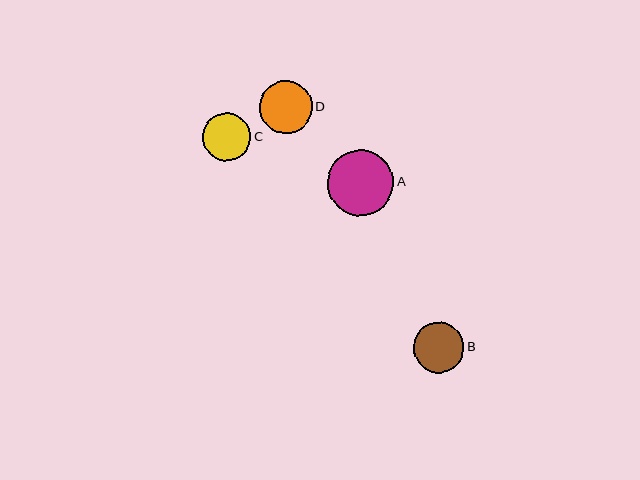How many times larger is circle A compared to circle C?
Circle A is approximately 1.4 times the size of circle C.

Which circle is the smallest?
Circle C is the smallest with a size of approximately 48 pixels.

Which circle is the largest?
Circle A is the largest with a size of approximately 66 pixels.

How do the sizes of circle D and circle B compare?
Circle D and circle B are approximately the same size.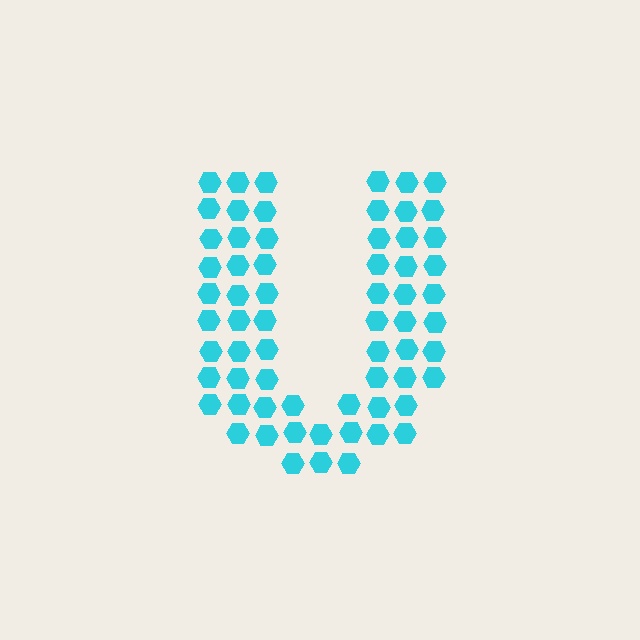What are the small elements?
The small elements are hexagons.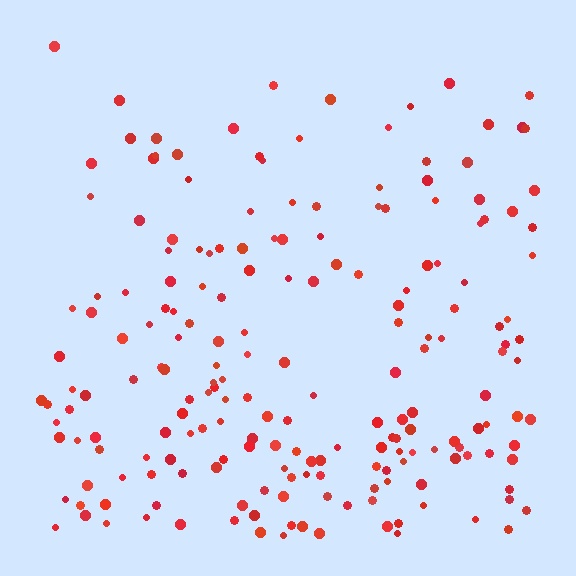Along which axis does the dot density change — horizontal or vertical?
Vertical.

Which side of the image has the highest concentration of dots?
The bottom.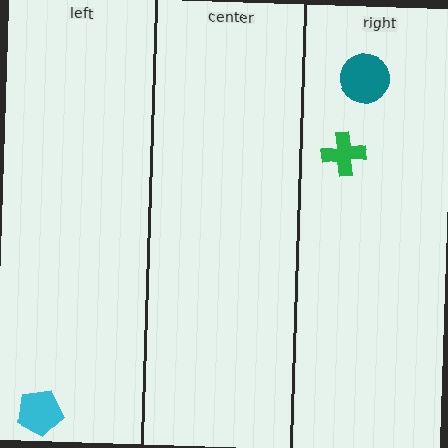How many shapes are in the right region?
2.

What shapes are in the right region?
The green cross, the teal circle.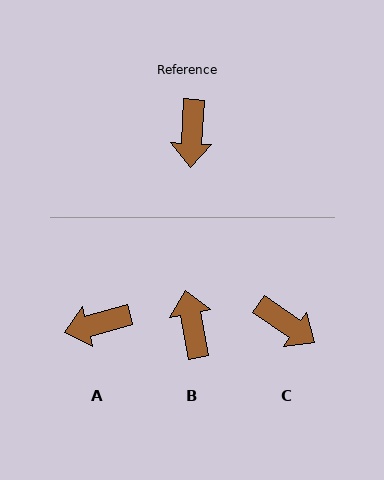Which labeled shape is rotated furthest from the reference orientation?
B, about 166 degrees away.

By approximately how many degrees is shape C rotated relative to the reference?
Approximately 59 degrees counter-clockwise.